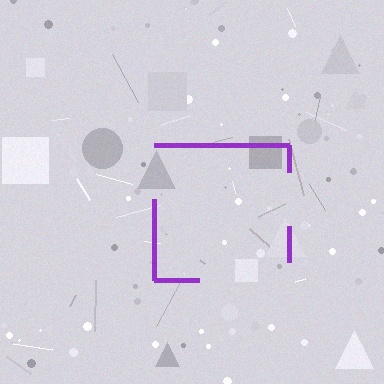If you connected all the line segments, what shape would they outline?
They would outline a square.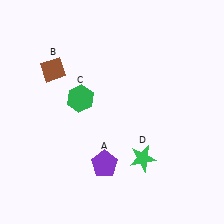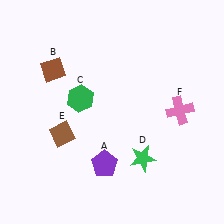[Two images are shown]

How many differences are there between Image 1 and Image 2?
There are 2 differences between the two images.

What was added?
A brown diamond (E), a pink cross (F) were added in Image 2.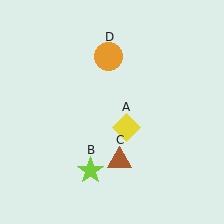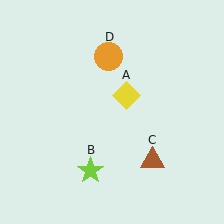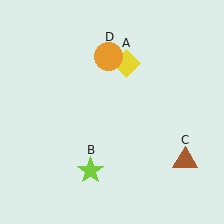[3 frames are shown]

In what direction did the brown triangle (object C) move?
The brown triangle (object C) moved right.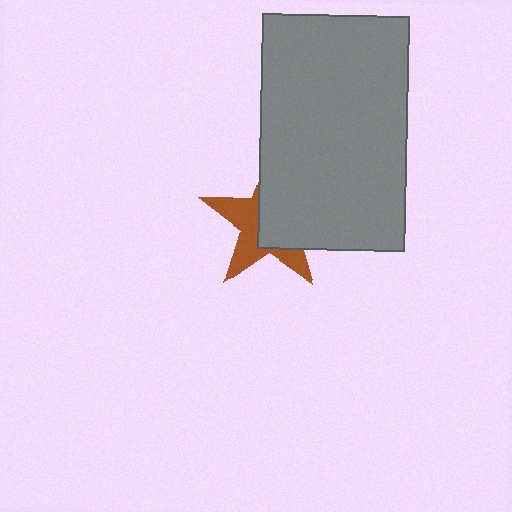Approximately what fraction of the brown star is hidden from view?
Roughly 55% of the brown star is hidden behind the gray rectangle.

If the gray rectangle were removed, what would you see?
You would see the complete brown star.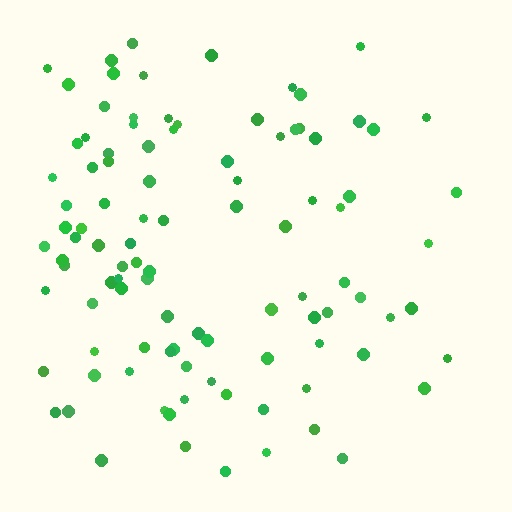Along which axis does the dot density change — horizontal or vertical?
Horizontal.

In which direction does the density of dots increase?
From right to left, with the left side densest.